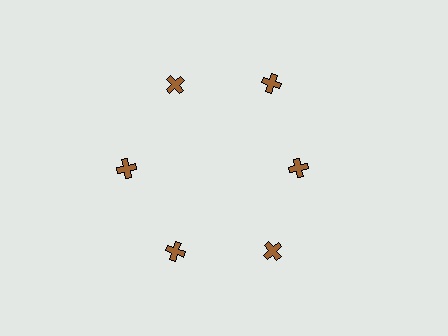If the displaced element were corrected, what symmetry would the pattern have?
It would have 6-fold rotational symmetry — the pattern would map onto itself every 60 degrees.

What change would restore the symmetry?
The symmetry would be restored by moving it outward, back onto the ring so that all 6 crosses sit at equal angles and equal distance from the center.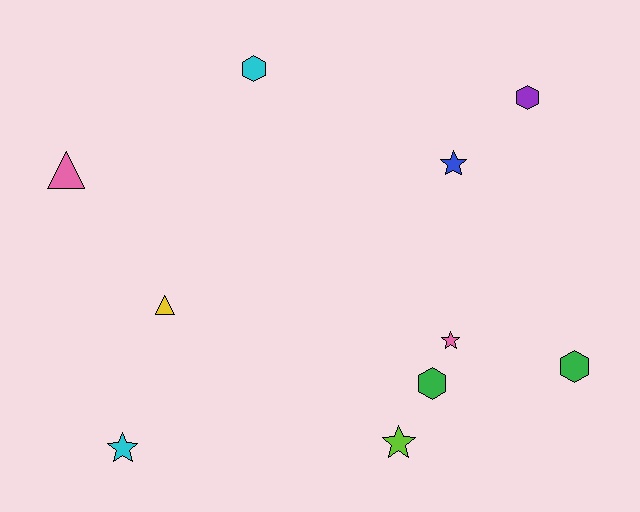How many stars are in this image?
There are 4 stars.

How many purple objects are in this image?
There is 1 purple object.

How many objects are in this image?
There are 10 objects.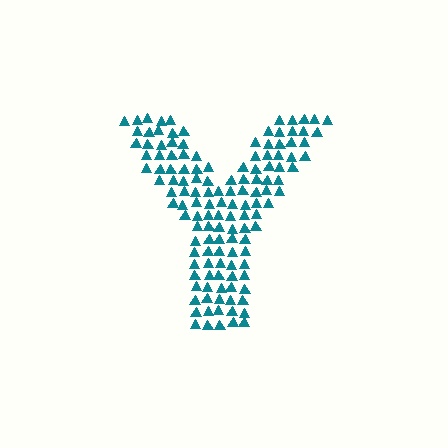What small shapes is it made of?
It is made of small triangles.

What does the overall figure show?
The overall figure shows the letter Y.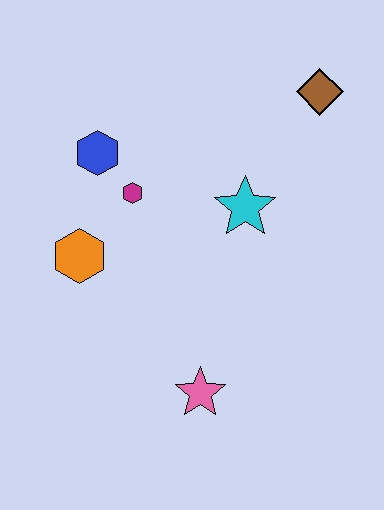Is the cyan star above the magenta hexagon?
No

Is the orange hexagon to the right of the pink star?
No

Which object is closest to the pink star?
The orange hexagon is closest to the pink star.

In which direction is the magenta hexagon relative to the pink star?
The magenta hexagon is above the pink star.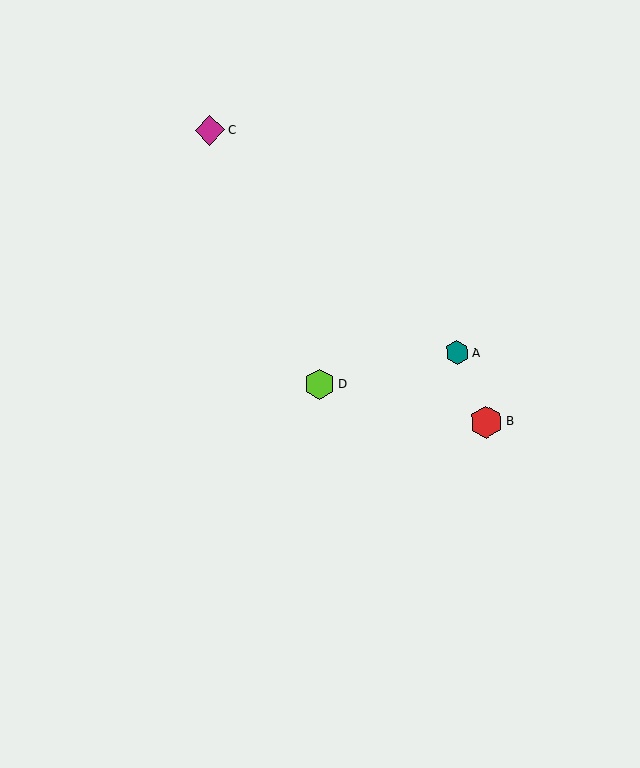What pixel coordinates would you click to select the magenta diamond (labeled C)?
Click at (210, 130) to select the magenta diamond C.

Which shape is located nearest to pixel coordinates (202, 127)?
The magenta diamond (labeled C) at (210, 130) is nearest to that location.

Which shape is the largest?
The red hexagon (labeled B) is the largest.